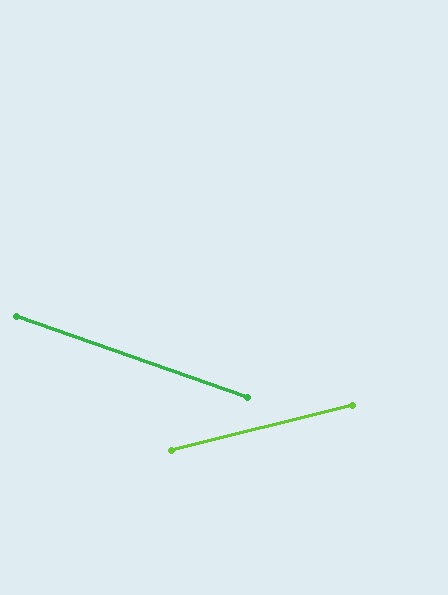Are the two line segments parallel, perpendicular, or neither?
Neither parallel nor perpendicular — they differ by about 33°.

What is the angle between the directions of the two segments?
Approximately 33 degrees.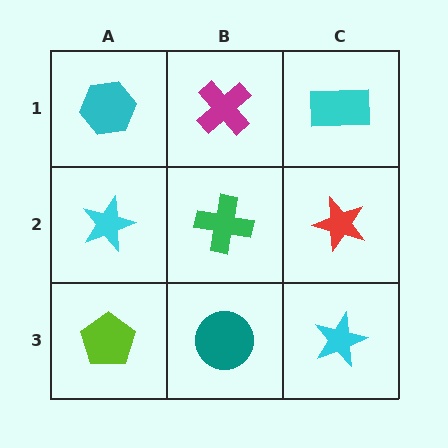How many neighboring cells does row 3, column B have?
3.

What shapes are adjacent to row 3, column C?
A red star (row 2, column C), a teal circle (row 3, column B).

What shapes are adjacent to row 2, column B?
A magenta cross (row 1, column B), a teal circle (row 3, column B), a cyan star (row 2, column A), a red star (row 2, column C).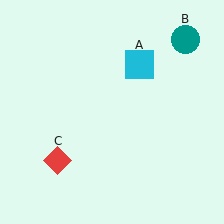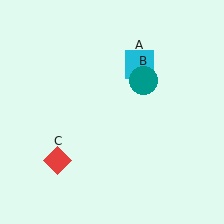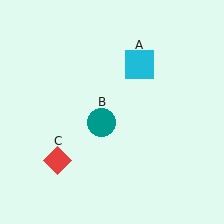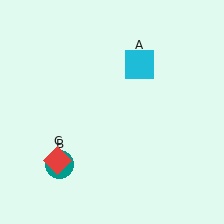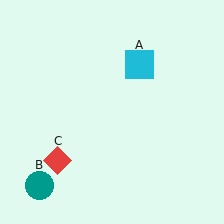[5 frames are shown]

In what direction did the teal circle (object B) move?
The teal circle (object B) moved down and to the left.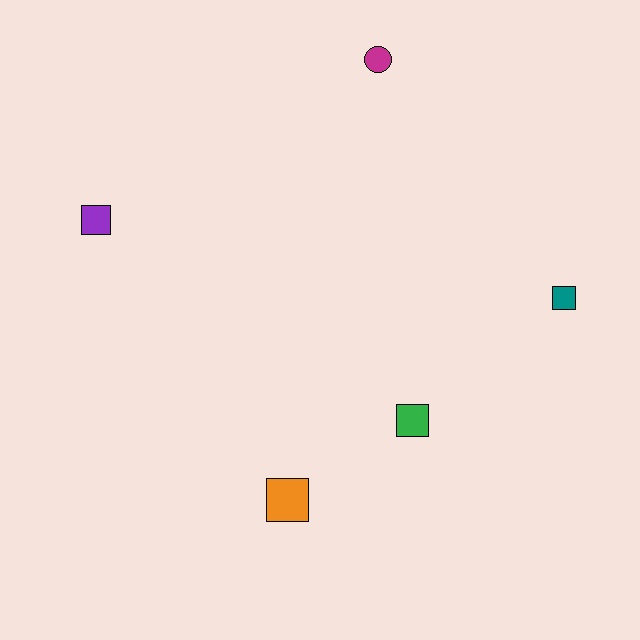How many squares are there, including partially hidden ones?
There are 4 squares.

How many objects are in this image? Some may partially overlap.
There are 5 objects.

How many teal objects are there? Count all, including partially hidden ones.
There is 1 teal object.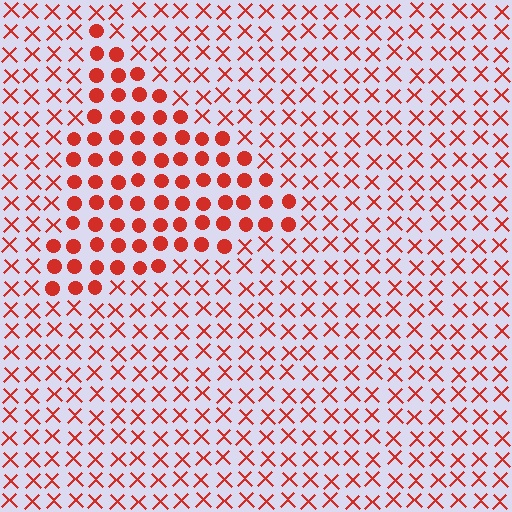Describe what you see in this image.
The image is filled with small red elements arranged in a uniform grid. A triangle-shaped region contains circles, while the surrounding area contains X marks. The boundary is defined purely by the change in element shape.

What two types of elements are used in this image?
The image uses circles inside the triangle region and X marks outside it.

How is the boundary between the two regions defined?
The boundary is defined by a change in element shape: circles inside vs. X marks outside. All elements share the same color and spacing.